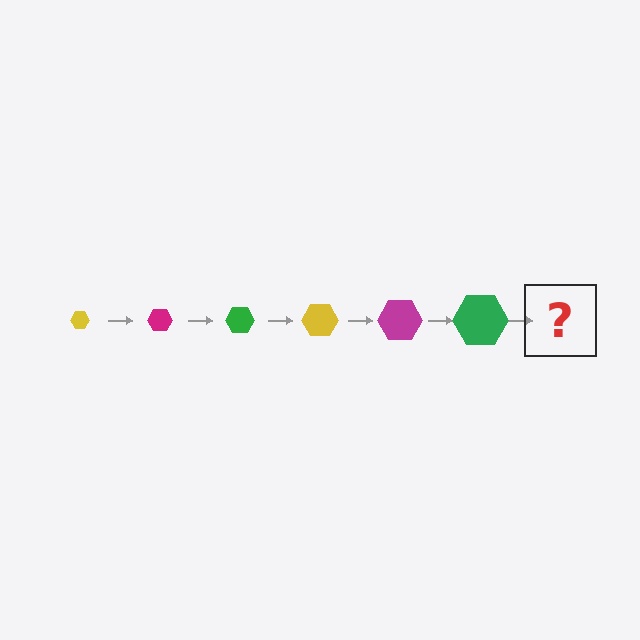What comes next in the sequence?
The next element should be a yellow hexagon, larger than the previous one.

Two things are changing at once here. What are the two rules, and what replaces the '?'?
The two rules are that the hexagon grows larger each step and the color cycles through yellow, magenta, and green. The '?' should be a yellow hexagon, larger than the previous one.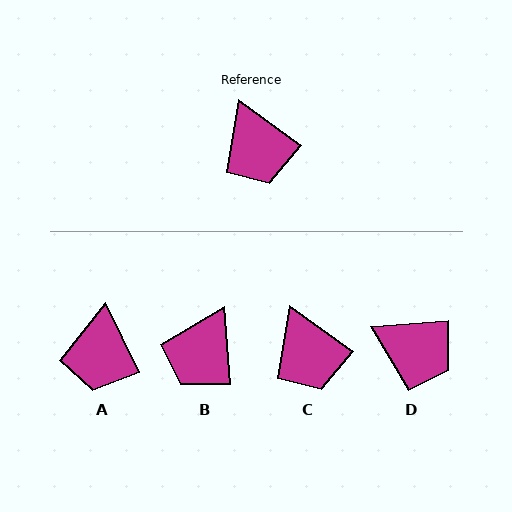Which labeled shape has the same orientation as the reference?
C.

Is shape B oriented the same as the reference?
No, it is off by about 49 degrees.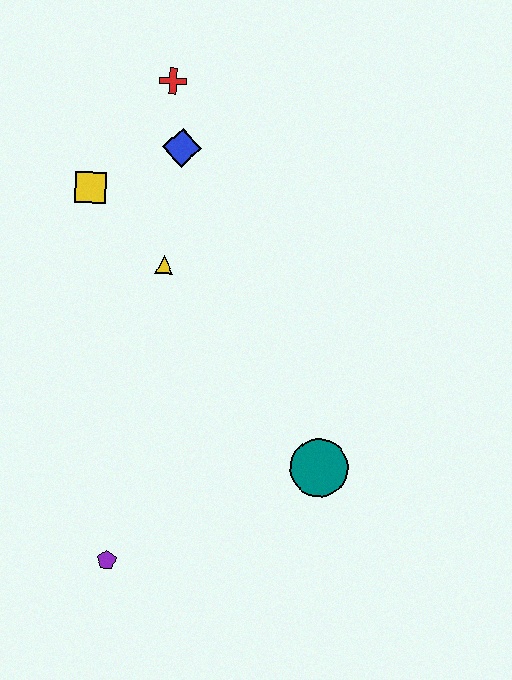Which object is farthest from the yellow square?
The purple pentagon is farthest from the yellow square.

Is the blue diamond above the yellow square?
Yes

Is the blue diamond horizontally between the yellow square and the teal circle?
Yes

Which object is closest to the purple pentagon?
The teal circle is closest to the purple pentagon.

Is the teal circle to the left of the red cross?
No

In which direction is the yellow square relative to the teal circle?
The yellow square is above the teal circle.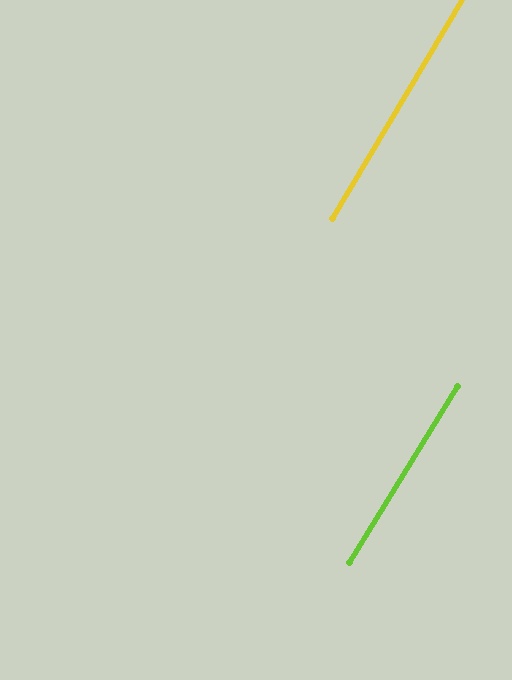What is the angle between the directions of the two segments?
Approximately 1 degree.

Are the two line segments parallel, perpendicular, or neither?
Parallel — their directions differ by only 1.1°.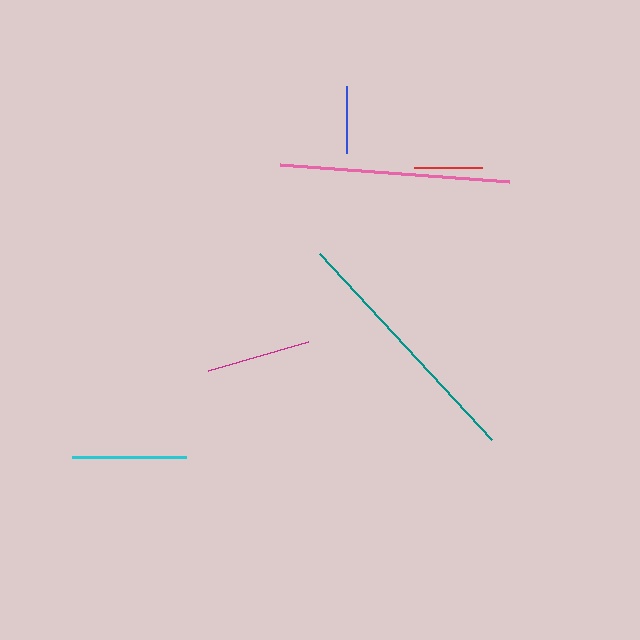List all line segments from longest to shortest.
From longest to shortest: teal, pink, cyan, magenta, red, blue.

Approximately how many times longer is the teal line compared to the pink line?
The teal line is approximately 1.1 times the length of the pink line.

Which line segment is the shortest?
The blue line is the shortest at approximately 67 pixels.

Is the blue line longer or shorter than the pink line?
The pink line is longer than the blue line.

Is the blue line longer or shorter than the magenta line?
The magenta line is longer than the blue line.